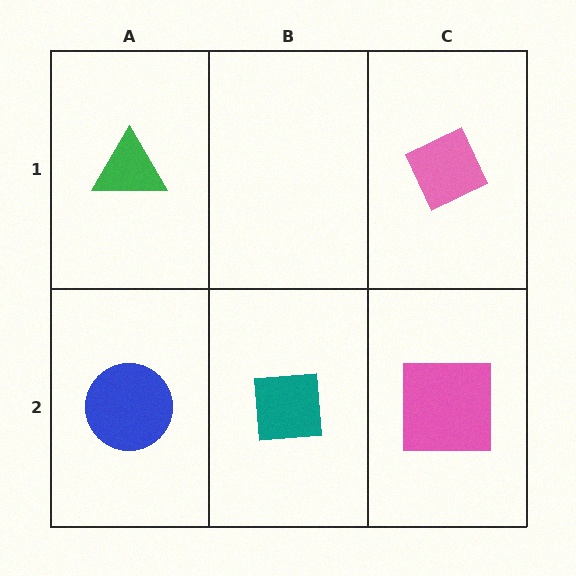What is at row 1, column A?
A green triangle.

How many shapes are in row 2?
3 shapes.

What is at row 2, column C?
A pink square.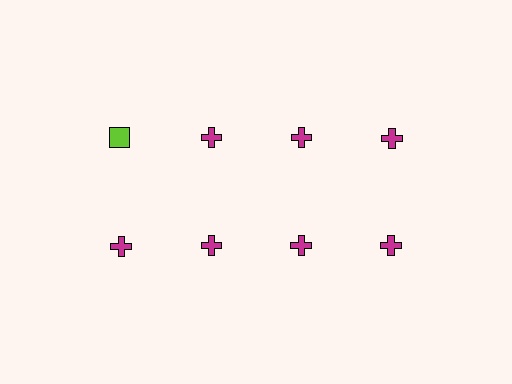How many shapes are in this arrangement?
There are 8 shapes arranged in a grid pattern.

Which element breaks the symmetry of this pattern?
The lime square in the top row, leftmost column breaks the symmetry. All other shapes are magenta crosses.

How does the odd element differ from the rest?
It differs in both color (lime instead of magenta) and shape (square instead of cross).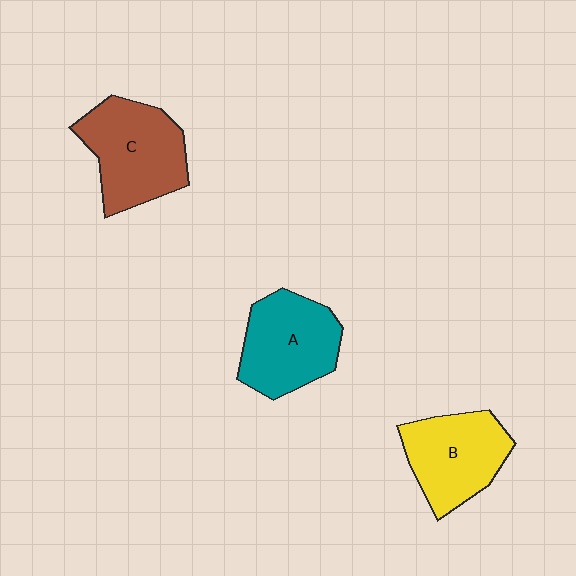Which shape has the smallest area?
Shape B (yellow).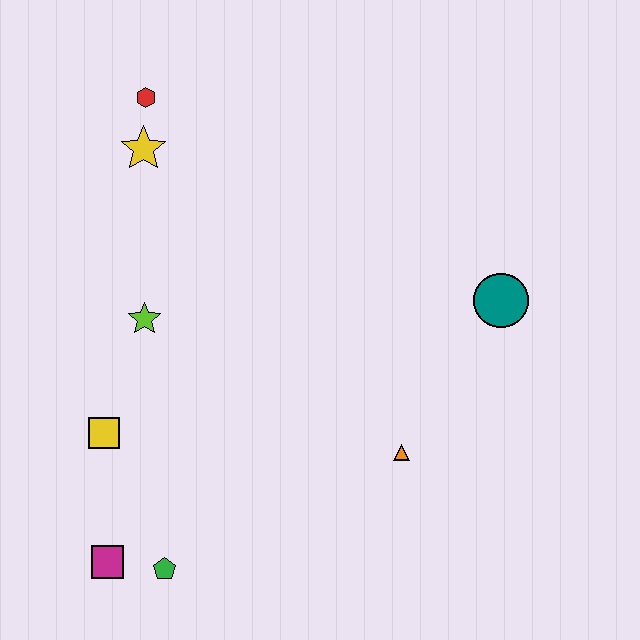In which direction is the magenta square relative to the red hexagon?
The magenta square is below the red hexagon.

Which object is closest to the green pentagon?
The magenta square is closest to the green pentagon.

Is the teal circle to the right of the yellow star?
Yes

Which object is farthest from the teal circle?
The magenta square is farthest from the teal circle.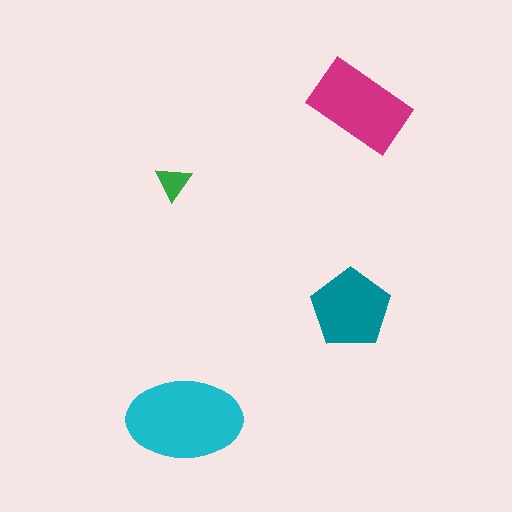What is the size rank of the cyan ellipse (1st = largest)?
1st.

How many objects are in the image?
There are 4 objects in the image.